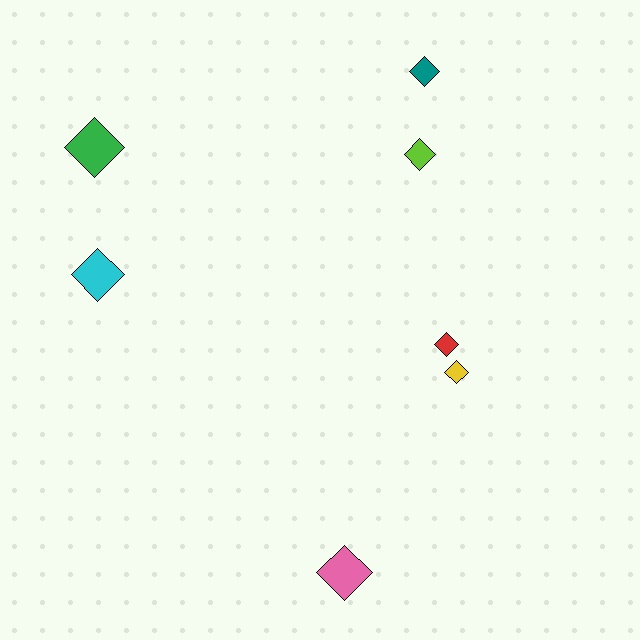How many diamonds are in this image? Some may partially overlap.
There are 7 diamonds.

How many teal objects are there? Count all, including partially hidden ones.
There is 1 teal object.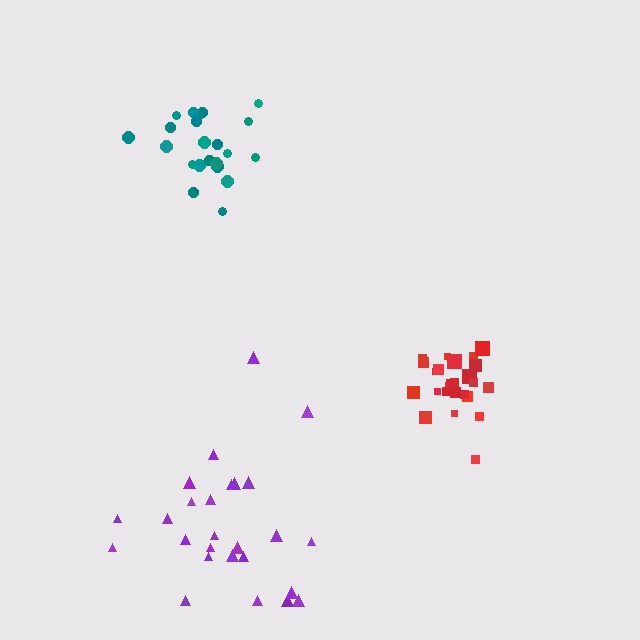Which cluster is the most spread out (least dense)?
Purple.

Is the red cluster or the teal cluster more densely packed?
Red.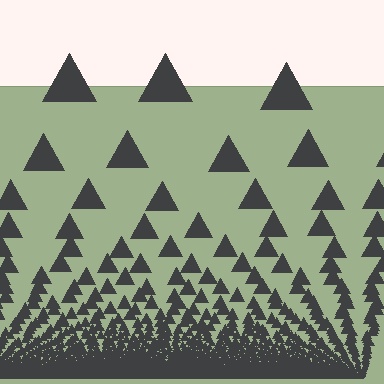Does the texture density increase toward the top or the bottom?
Density increases toward the bottom.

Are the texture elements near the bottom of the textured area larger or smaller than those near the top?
Smaller. The gradient is inverted — elements near the bottom are smaller and denser.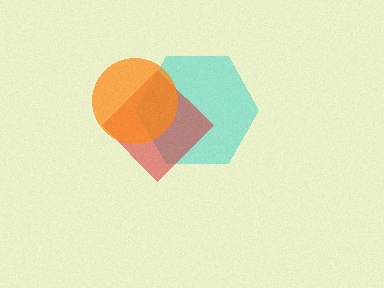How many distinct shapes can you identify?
There are 3 distinct shapes: a cyan hexagon, a red diamond, an orange circle.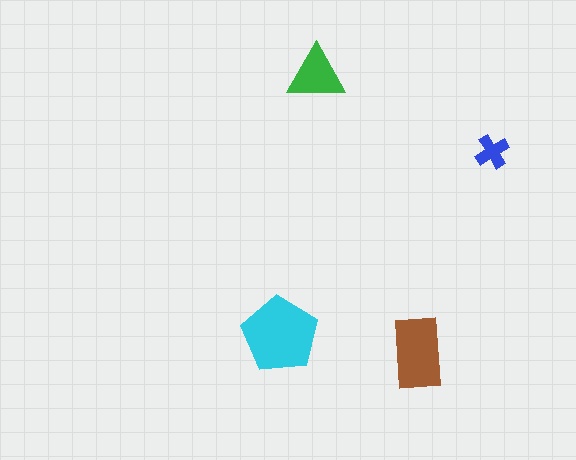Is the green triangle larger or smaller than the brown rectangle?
Smaller.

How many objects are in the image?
There are 4 objects in the image.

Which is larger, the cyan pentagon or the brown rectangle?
The cyan pentagon.